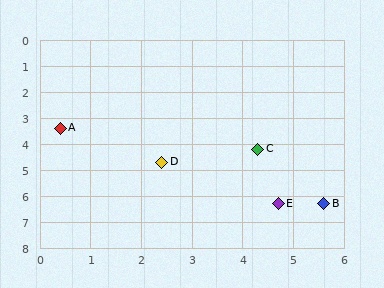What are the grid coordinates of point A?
Point A is at approximately (0.4, 3.4).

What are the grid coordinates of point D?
Point D is at approximately (2.4, 4.7).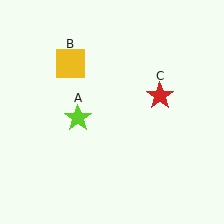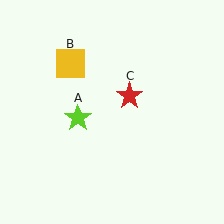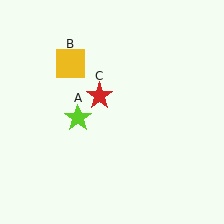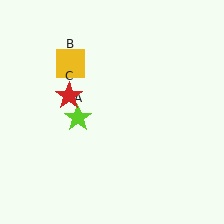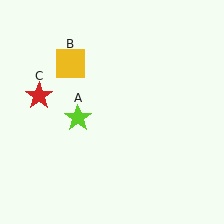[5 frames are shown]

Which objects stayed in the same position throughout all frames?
Lime star (object A) and yellow square (object B) remained stationary.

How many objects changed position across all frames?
1 object changed position: red star (object C).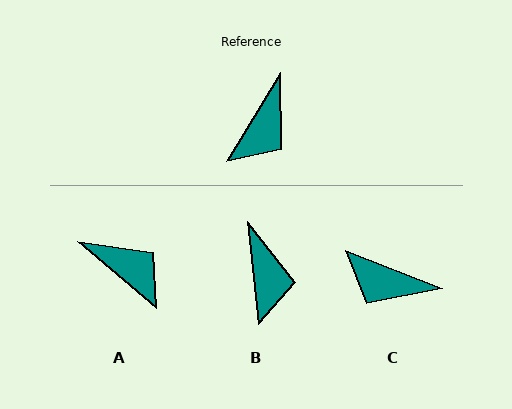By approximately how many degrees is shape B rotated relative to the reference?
Approximately 37 degrees counter-clockwise.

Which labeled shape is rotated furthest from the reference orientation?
A, about 81 degrees away.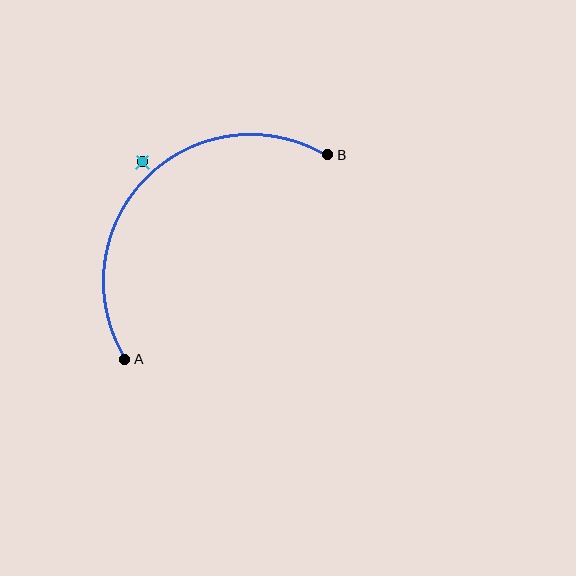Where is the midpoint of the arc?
The arc midpoint is the point on the curve farthest from the straight line joining A and B. It sits above and to the left of that line.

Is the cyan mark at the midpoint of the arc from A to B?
No — the cyan mark does not lie on the arc at all. It sits slightly outside the curve.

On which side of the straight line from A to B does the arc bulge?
The arc bulges above and to the left of the straight line connecting A and B.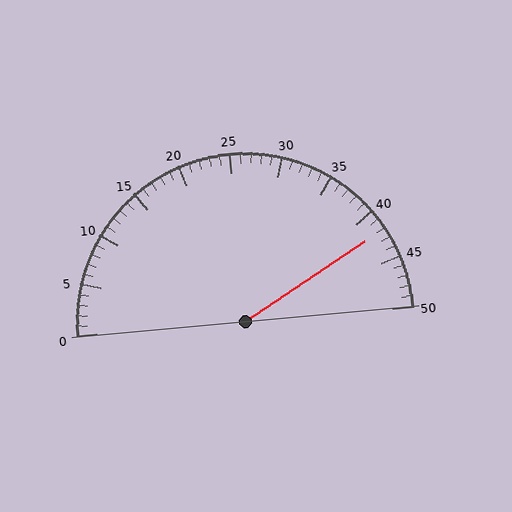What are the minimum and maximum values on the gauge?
The gauge ranges from 0 to 50.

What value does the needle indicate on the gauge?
The needle indicates approximately 42.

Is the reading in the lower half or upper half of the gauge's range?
The reading is in the upper half of the range (0 to 50).